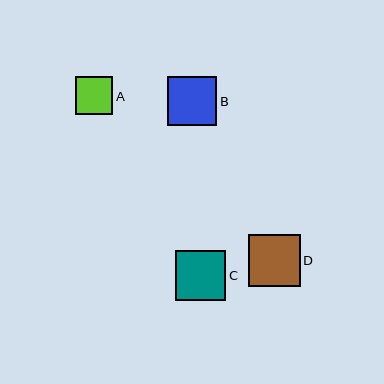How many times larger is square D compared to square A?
Square D is approximately 1.4 times the size of square A.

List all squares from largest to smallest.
From largest to smallest: D, C, B, A.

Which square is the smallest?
Square A is the smallest with a size of approximately 37 pixels.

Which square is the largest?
Square D is the largest with a size of approximately 52 pixels.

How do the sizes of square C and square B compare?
Square C and square B are approximately the same size.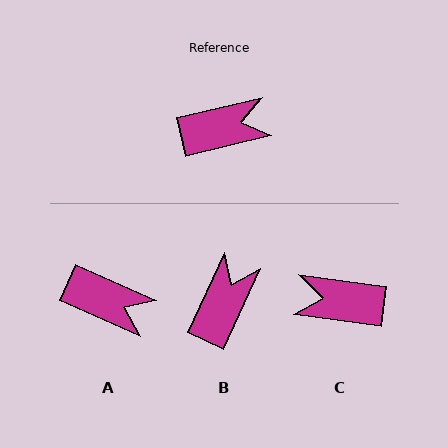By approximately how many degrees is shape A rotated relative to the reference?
Approximately 37 degrees clockwise.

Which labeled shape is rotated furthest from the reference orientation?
C, about 159 degrees away.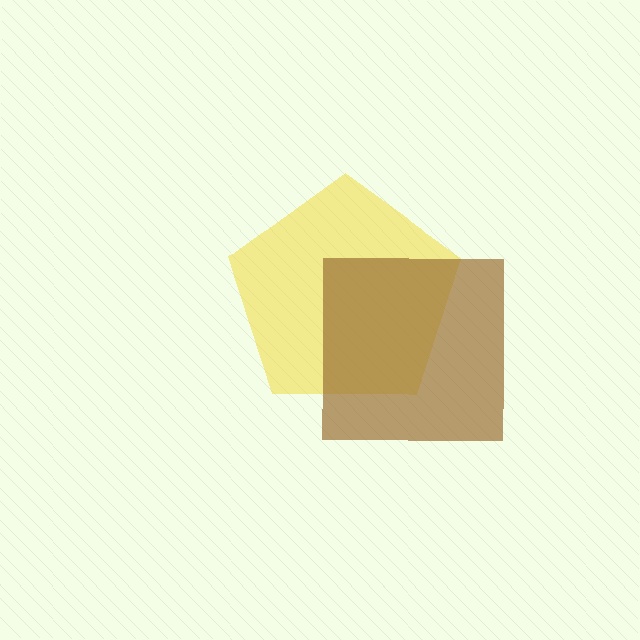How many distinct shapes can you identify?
There are 2 distinct shapes: a yellow pentagon, a brown square.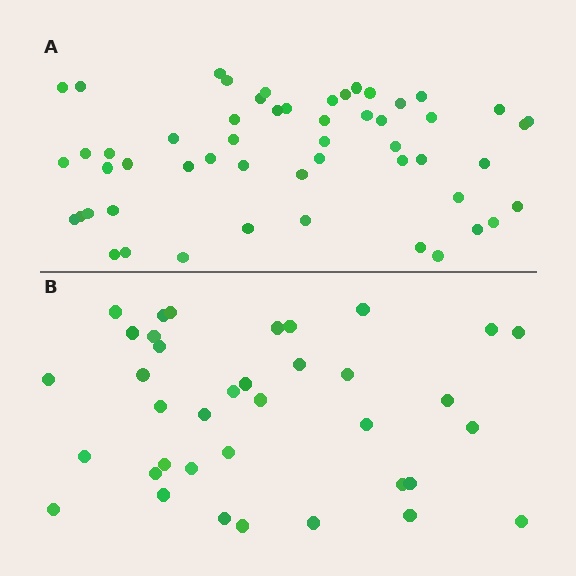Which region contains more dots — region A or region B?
Region A (the top region) has more dots.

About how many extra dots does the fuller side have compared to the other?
Region A has approximately 15 more dots than region B.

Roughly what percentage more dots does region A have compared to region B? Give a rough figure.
About 45% more.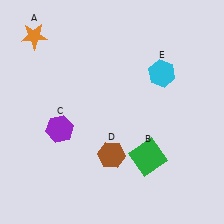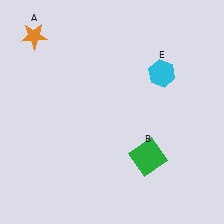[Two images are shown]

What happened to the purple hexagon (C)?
The purple hexagon (C) was removed in Image 2. It was in the bottom-left area of Image 1.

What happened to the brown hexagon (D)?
The brown hexagon (D) was removed in Image 2. It was in the bottom-left area of Image 1.